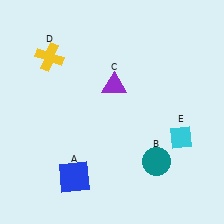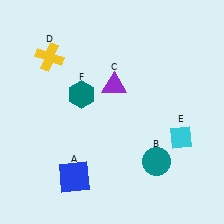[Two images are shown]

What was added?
A teal hexagon (F) was added in Image 2.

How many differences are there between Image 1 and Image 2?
There is 1 difference between the two images.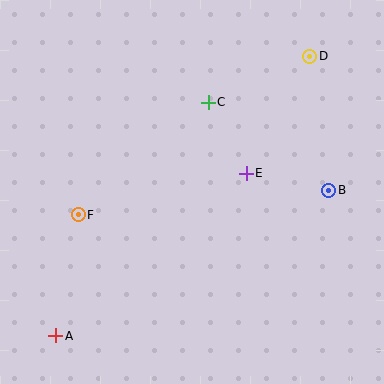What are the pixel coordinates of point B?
Point B is at (329, 190).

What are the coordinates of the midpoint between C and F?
The midpoint between C and F is at (143, 159).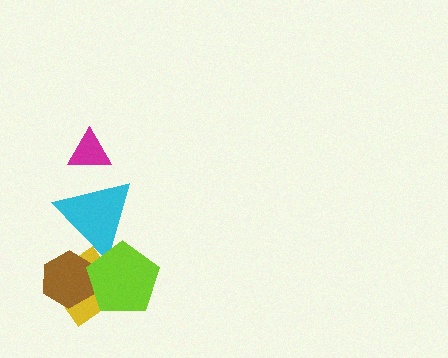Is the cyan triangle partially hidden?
Yes, it is partially covered by another shape.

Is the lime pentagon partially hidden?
No, no other shape covers it.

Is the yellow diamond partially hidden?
Yes, it is partially covered by another shape.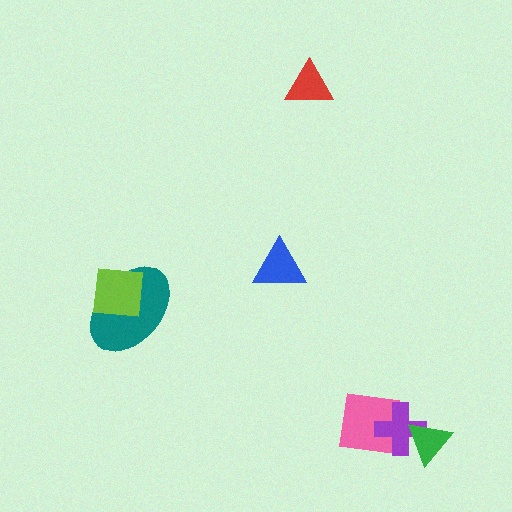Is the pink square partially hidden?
Yes, it is partially covered by another shape.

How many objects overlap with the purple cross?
2 objects overlap with the purple cross.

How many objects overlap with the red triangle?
0 objects overlap with the red triangle.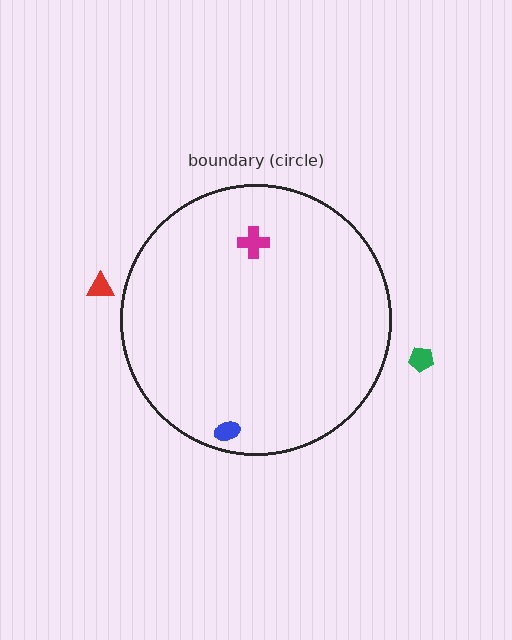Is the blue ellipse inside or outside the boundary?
Inside.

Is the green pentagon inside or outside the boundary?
Outside.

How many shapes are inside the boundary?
2 inside, 2 outside.